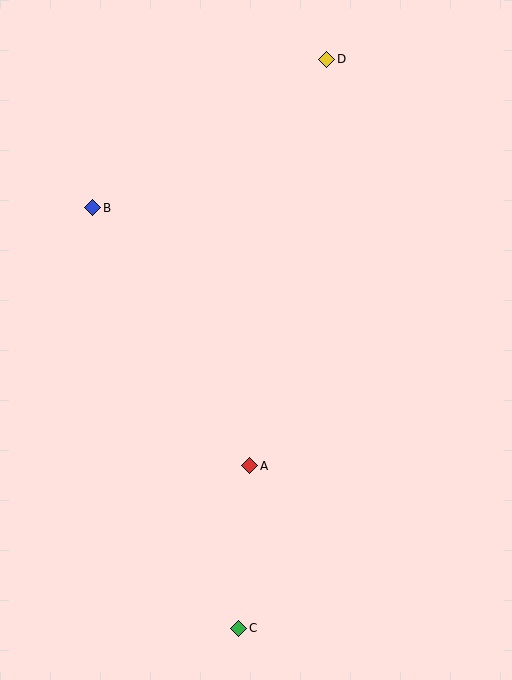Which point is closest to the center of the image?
Point A at (250, 466) is closest to the center.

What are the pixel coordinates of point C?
Point C is at (239, 628).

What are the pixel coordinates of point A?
Point A is at (250, 466).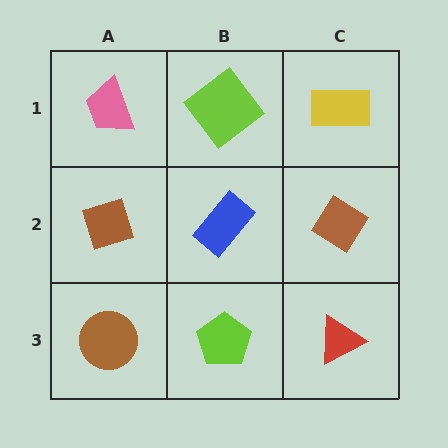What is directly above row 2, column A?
A pink trapezoid.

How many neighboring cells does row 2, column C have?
3.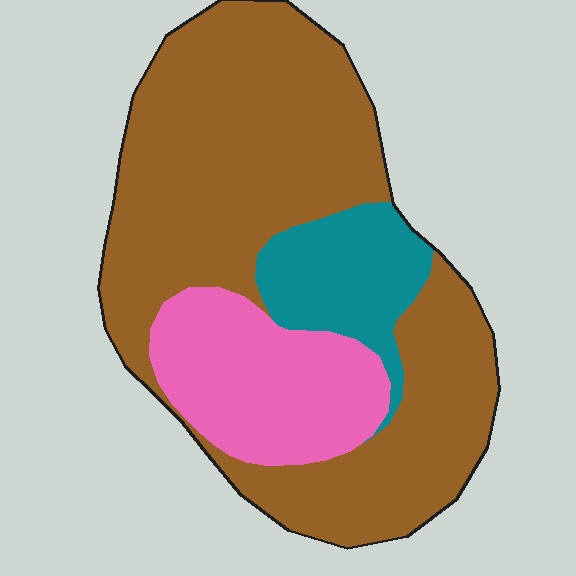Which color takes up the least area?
Teal, at roughly 15%.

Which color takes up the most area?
Brown, at roughly 65%.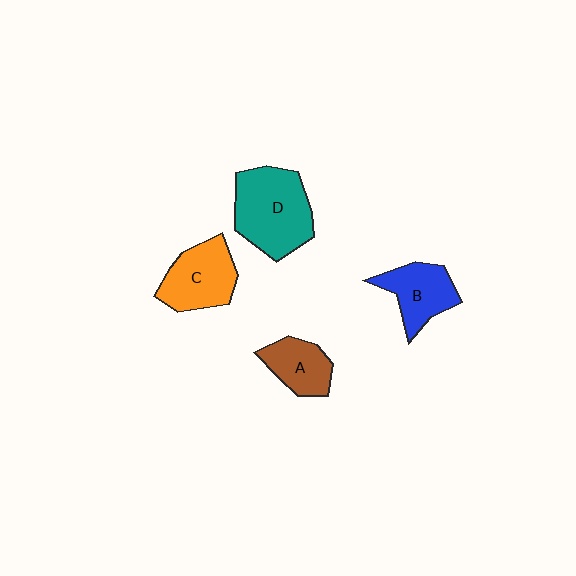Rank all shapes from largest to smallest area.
From largest to smallest: D (teal), C (orange), B (blue), A (brown).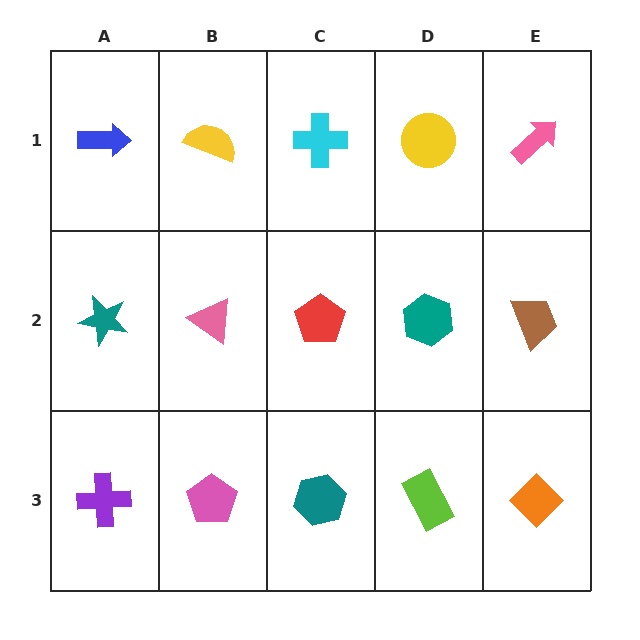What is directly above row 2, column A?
A blue arrow.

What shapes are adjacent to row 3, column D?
A teal hexagon (row 2, column D), a teal hexagon (row 3, column C), an orange diamond (row 3, column E).